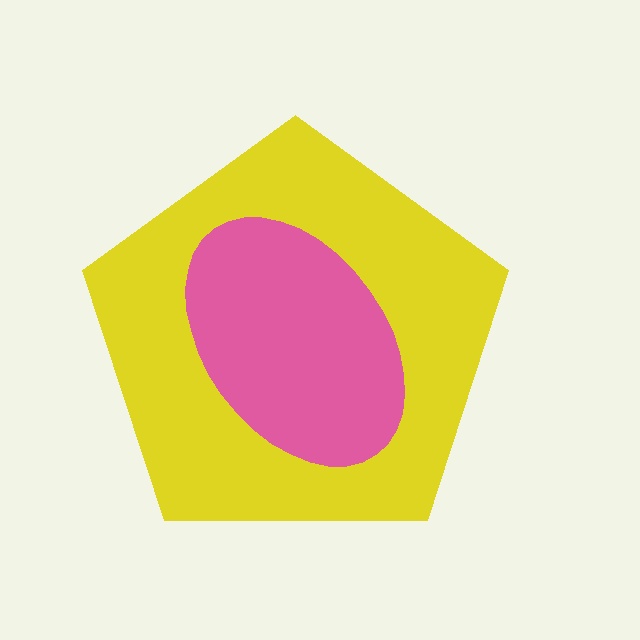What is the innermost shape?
The pink ellipse.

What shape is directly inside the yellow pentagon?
The pink ellipse.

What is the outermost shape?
The yellow pentagon.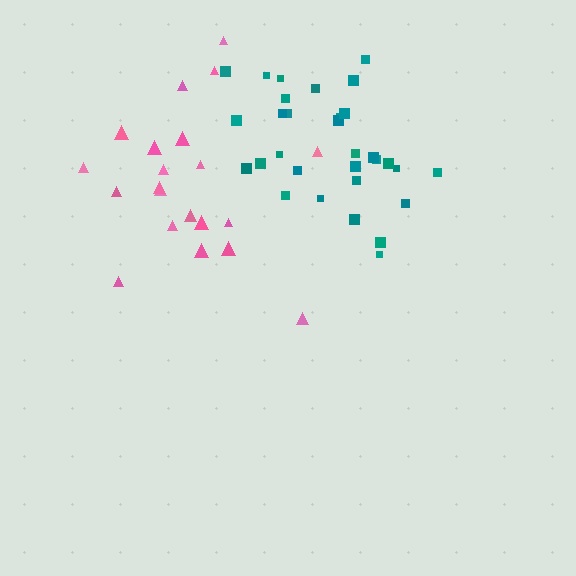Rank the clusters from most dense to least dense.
teal, pink.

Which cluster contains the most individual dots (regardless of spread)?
Teal (31).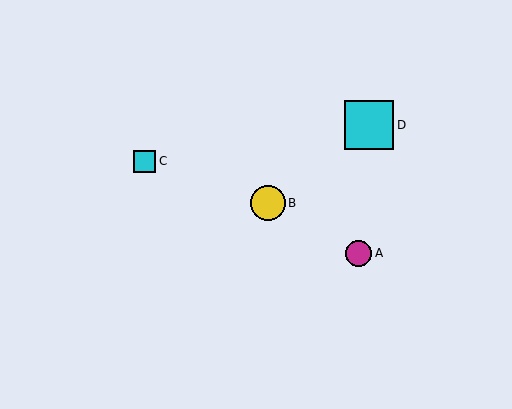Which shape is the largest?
The cyan square (labeled D) is the largest.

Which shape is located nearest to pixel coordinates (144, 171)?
The cyan square (labeled C) at (145, 161) is nearest to that location.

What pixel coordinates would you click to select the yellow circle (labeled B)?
Click at (268, 203) to select the yellow circle B.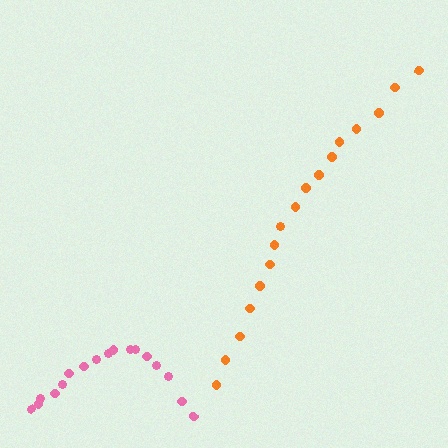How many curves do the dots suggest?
There are 2 distinct paths.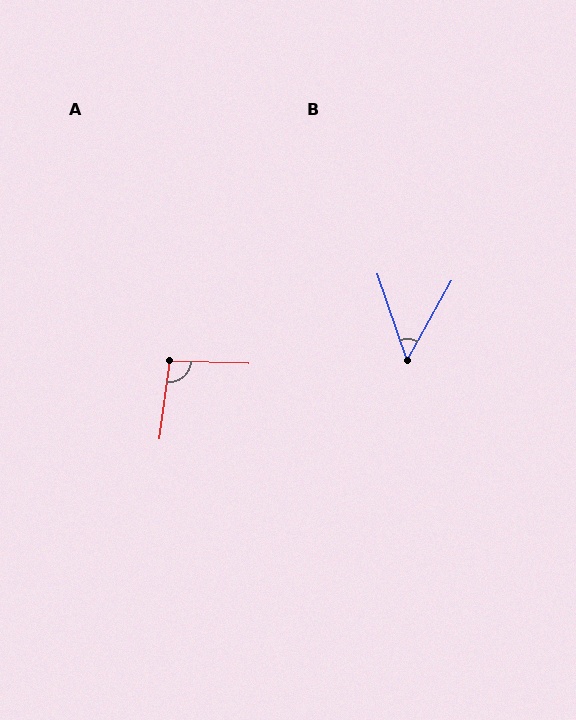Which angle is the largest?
A, at approximately 96 degrees.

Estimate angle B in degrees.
Approximately 48 degrees.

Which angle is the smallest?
B, at approximately 48 degrees.